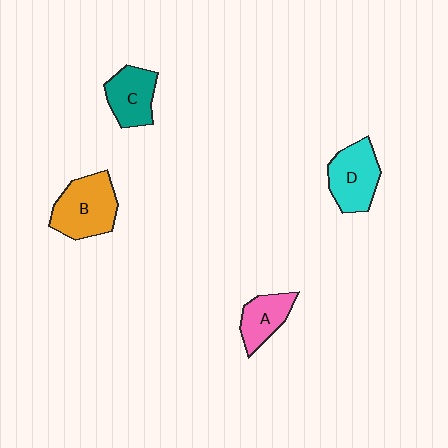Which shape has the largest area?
Shape B (orange).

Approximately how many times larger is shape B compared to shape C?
Approximately 1.3 times.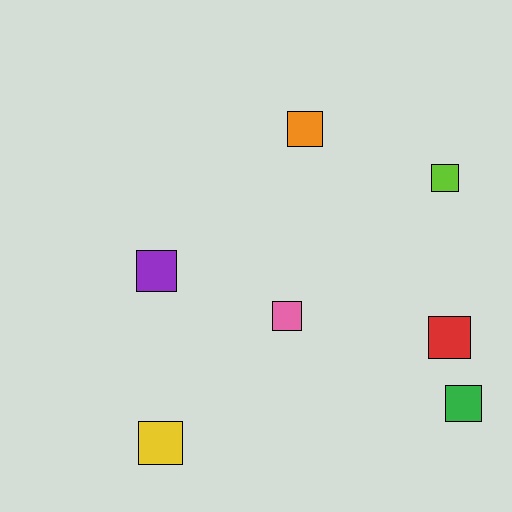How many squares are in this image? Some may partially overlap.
There are 7 squares.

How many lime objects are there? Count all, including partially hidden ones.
There is 1 lime object.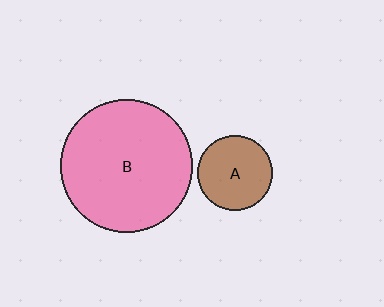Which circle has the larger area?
Circle B (pink).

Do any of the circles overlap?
No, none of the circles overlap.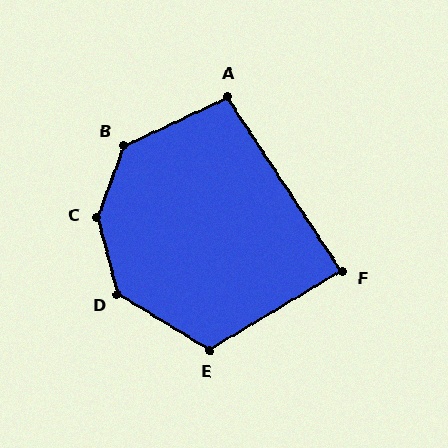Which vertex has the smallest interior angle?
F, at approximately 87 degrees.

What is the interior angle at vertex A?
Approximately 98 degrees (obtuse).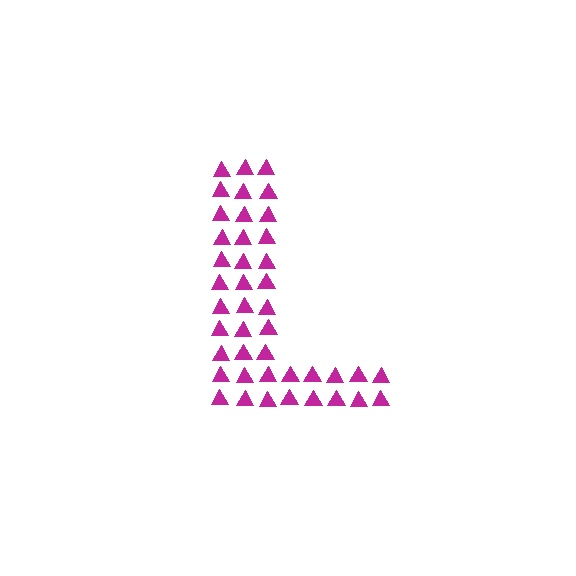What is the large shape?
The large shape is the letter L.